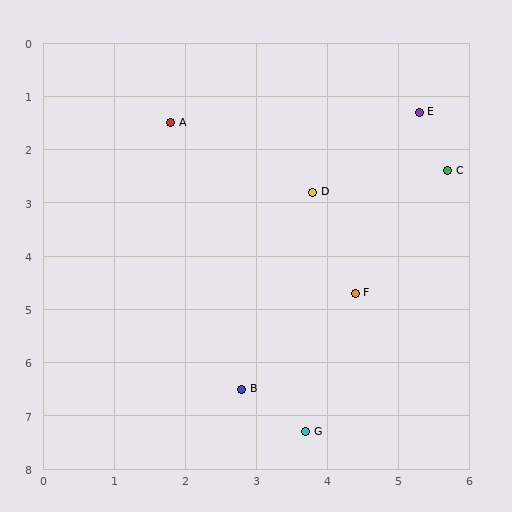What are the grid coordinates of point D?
Point D is at approximately (3.8, 2.8).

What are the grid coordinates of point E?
Point E is at approximately (5.3, 1.3).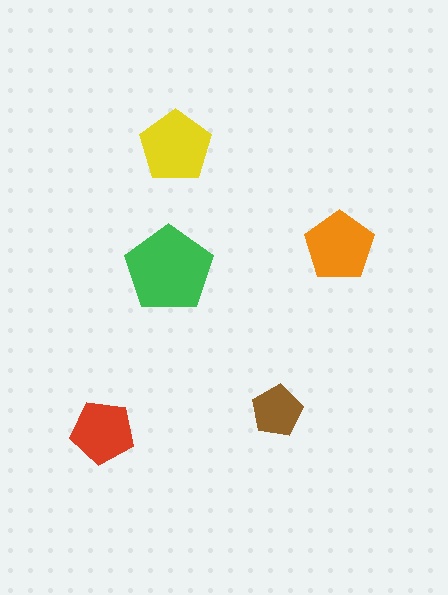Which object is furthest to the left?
The red pentagon is leftmost.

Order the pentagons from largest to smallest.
the green one, the yellow one, the orange one, the red one, the brown one.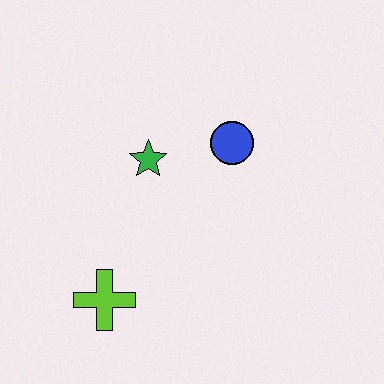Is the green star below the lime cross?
No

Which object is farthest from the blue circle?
The lime cross is farthest from the blue circle.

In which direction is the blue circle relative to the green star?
The blue circle is to the right of the green star.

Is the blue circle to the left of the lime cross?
No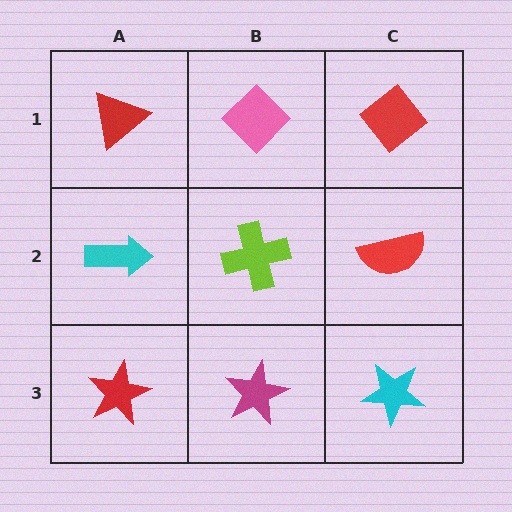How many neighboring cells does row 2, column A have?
3.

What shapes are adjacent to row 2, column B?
A pink diamond (row 1, column B), a magenta star (row 3, column B), a cyan arrow (row 2, column A), a red semicircle (row 2, column C).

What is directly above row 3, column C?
A red semicircle.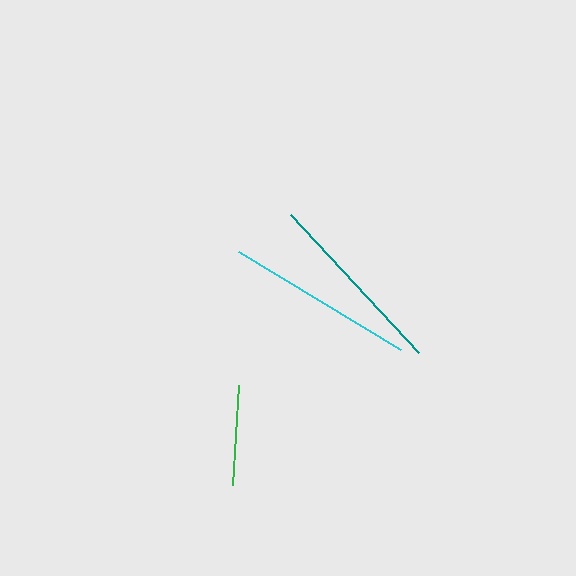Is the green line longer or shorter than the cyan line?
The cyan line is longer than the green line.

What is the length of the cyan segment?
The cyan segment is approximately 189 pixels long.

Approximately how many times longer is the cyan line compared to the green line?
The cyan line is approximately 1.9 times the length of the green line.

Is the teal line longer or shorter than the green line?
The teal line is longer than the green line.